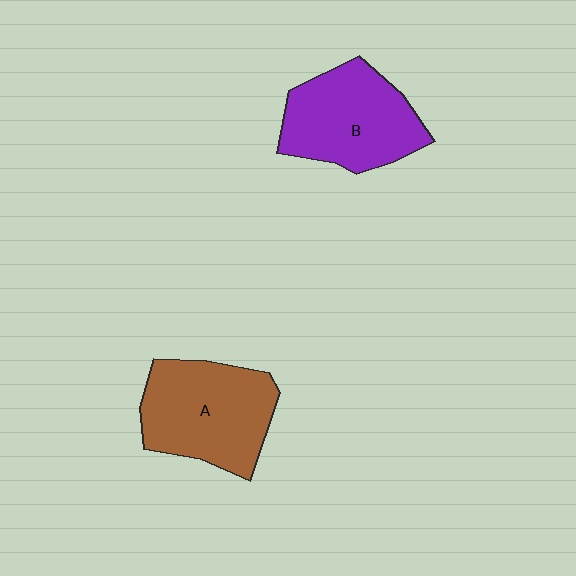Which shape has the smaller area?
Shape B (purple).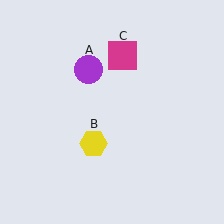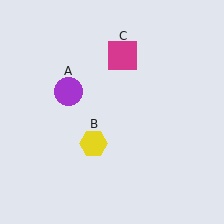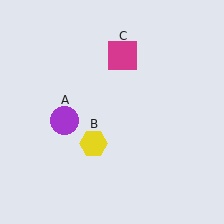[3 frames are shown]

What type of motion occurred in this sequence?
The purple circle (object A) rotated counterclockwise around the center of the scene.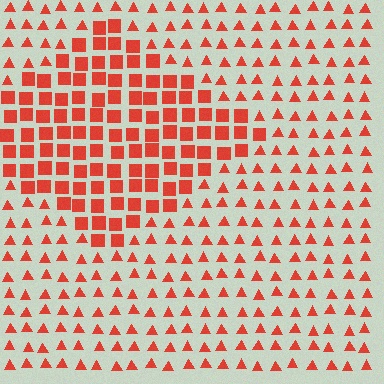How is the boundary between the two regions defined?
The boundary is defined by a change in element shape: squares inside vs. triangles outside. All elements share the same color and spacing.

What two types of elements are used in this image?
The image uses squares inside the diamond region and triangles outside it.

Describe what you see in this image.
The image is filled with small red elements arranged in a uniform grid. A diamond-shaped region contains squares, while the surrounding area contains triangles. The boundary is defined purely by the change in element shape.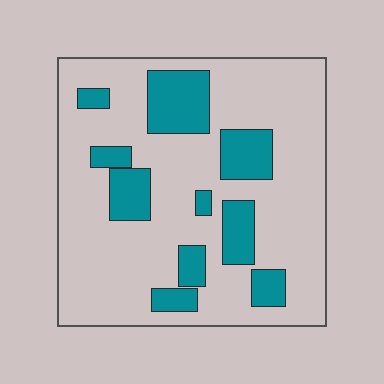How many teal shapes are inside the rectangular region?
10.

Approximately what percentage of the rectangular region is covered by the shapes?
Approximately 25%.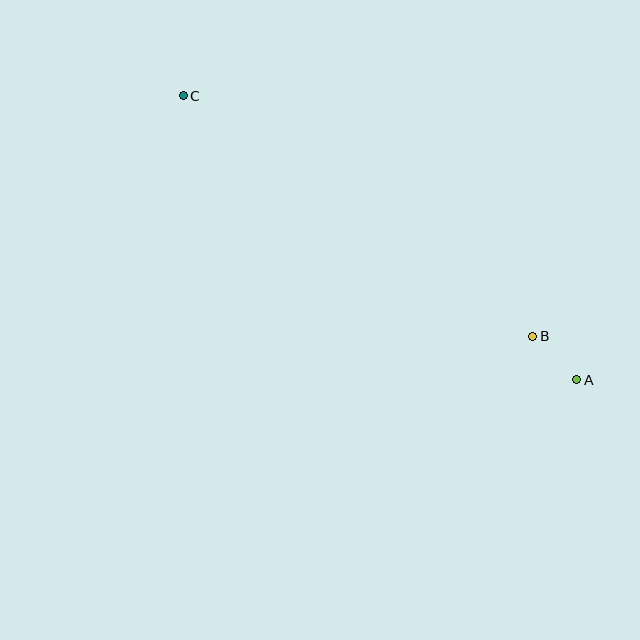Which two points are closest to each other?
Points A and B are closest to each other.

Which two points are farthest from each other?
Points A and C are farthest from each other.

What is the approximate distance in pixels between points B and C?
The distance between B and C is approximately 424 pixels.